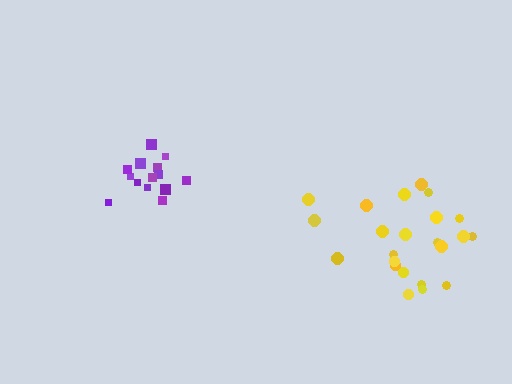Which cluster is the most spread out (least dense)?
Yellow.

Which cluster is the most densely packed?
Purple.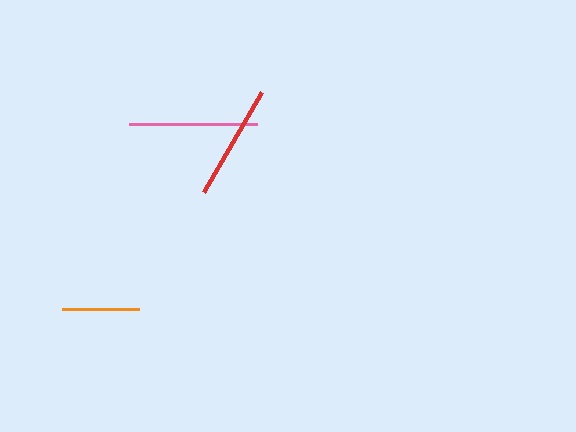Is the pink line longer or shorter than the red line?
The pink line is longer than the red line.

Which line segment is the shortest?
The orange line is the shortest at approximately 77 pixels.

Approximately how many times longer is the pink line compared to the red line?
The pink line is approximately 1.1 times the length of the red line.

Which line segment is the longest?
The pink line is the longest at approximately 128 pixels.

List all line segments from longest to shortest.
From longest to shortest: pink, red, orange.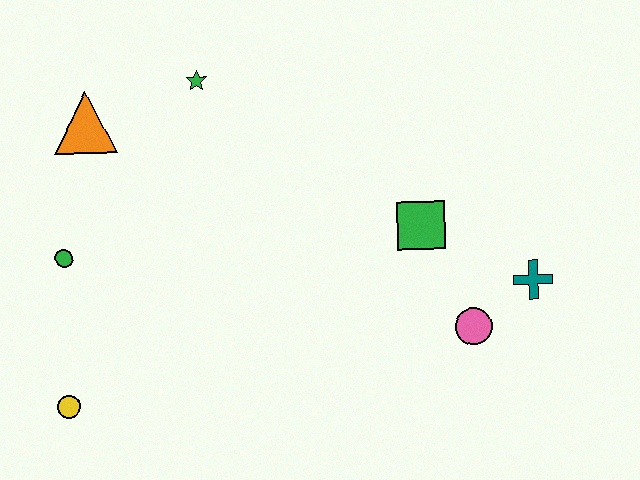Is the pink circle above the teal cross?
No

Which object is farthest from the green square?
The yellow circle is farthest from the green square.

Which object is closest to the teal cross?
The pink circle is closest to the teal cross.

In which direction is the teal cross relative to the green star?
The teal cross is to the right of the green star.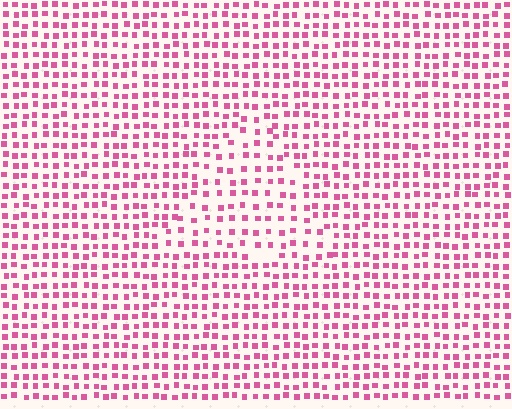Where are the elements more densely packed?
The elements are more densely packed outside the triangle boundary.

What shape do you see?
I see a triangle.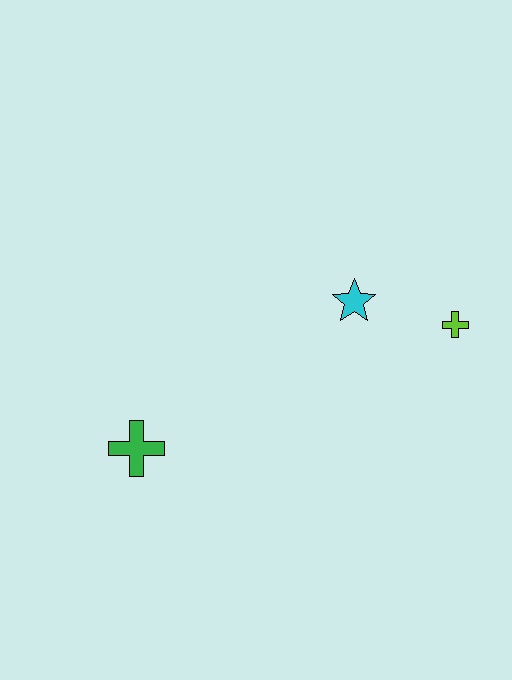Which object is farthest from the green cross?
The lime cross is farthest from the green cross.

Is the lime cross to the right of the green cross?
Yes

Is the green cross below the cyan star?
Yes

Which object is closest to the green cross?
The cyan star is closest to the green cross.